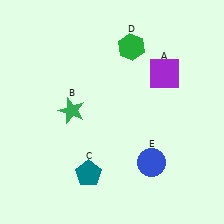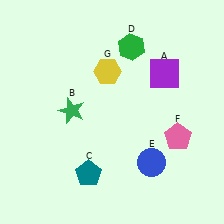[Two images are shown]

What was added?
A pink pentagon (F), a yellow hexagon (G) were added in Image 2.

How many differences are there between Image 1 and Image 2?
There are 2 differences between the two images.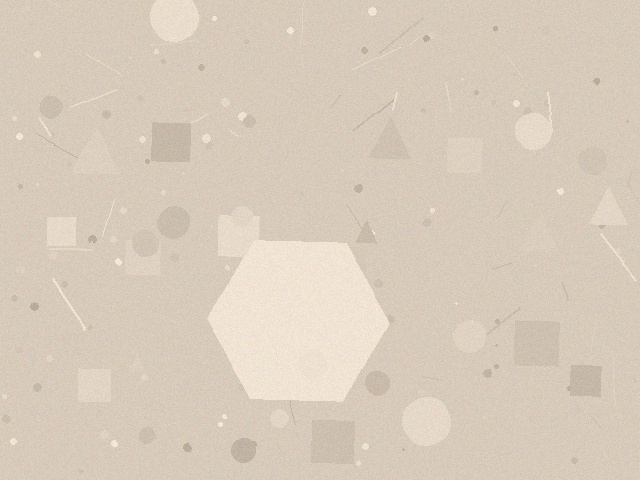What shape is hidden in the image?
A hexagon is hidden in the image.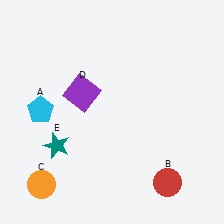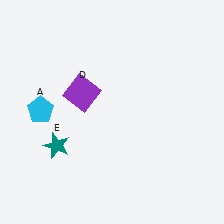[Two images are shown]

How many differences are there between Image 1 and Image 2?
There are 2 differences between the two images.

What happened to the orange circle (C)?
The orange circle (C) was removed in Image 2. It was in the bottom-left area of Image 1.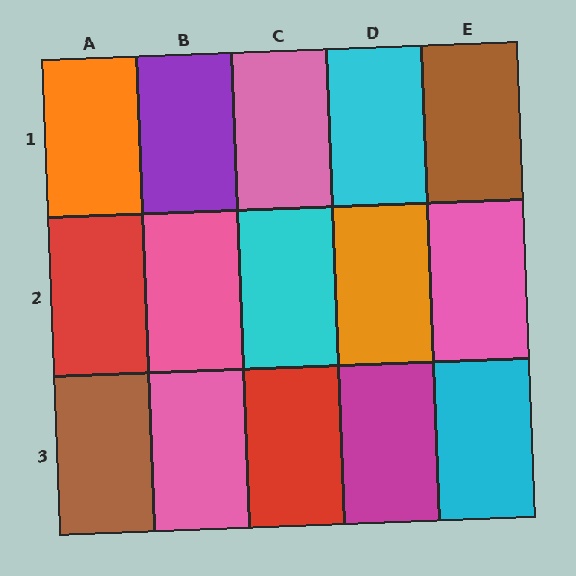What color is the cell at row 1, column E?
Brown.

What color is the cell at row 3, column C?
Red.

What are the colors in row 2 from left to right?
Red, pink, cyan, orange, pink.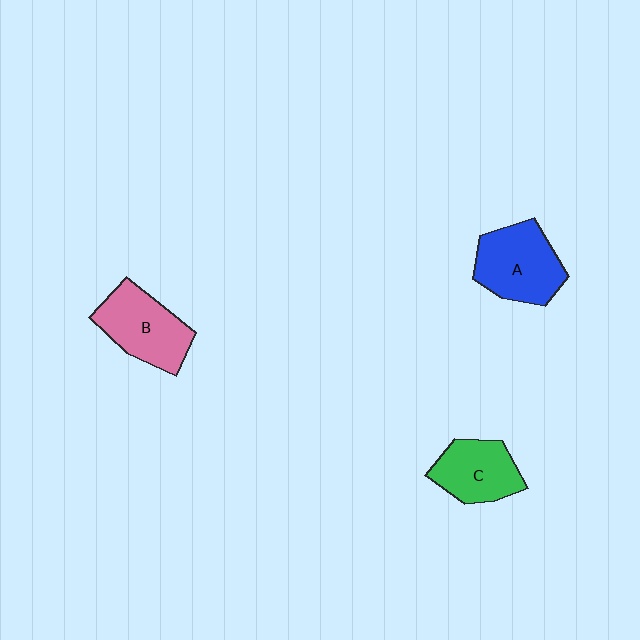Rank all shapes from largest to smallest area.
From largest to smallest: A (blue), B (pink), C (green).